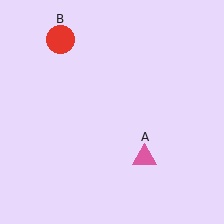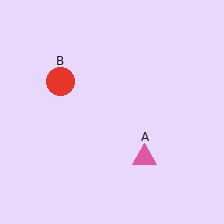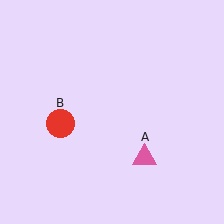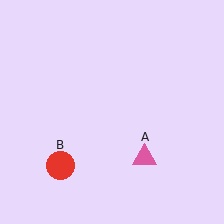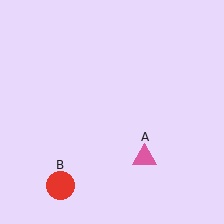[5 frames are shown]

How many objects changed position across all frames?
1 object changed position: red circle (object B).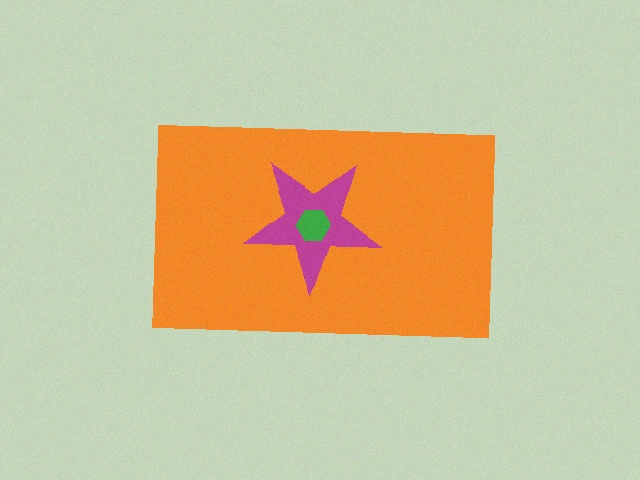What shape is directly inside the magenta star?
The green hexagon.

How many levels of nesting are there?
3.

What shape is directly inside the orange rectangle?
The magenta star.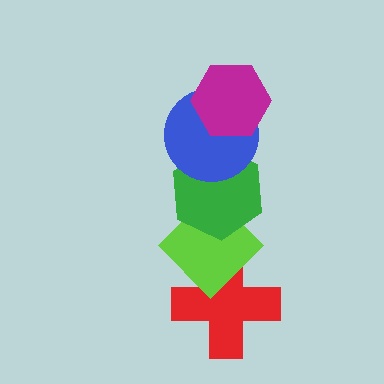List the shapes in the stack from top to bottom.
From top to bottom: the magenta hexagon, the blue circle, the green hexagon, the lime diamond, the red cross.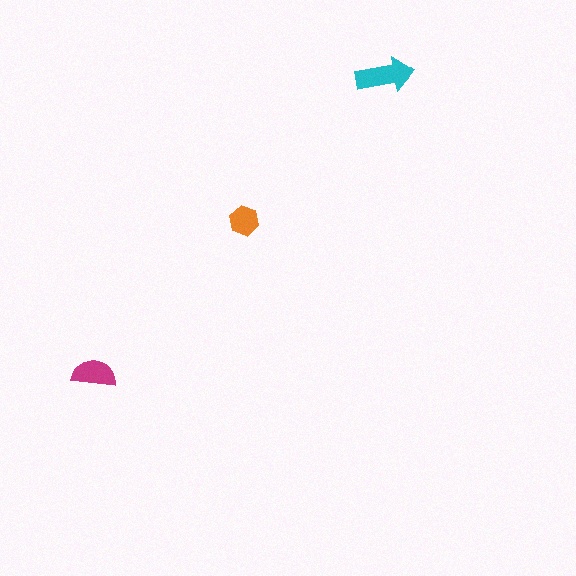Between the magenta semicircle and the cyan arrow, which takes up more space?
The cyan arrow.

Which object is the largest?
The cyan arrow.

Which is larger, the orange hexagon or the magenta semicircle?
The magenta semicircle.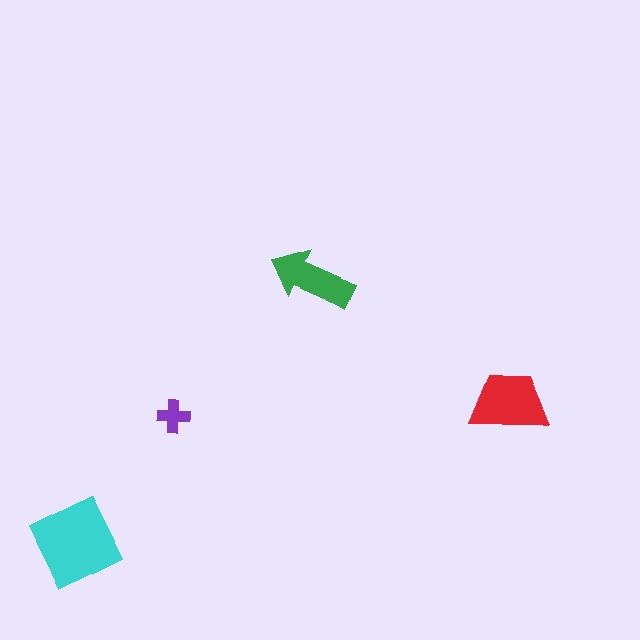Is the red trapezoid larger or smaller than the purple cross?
Larger.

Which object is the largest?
The cyan diamond.